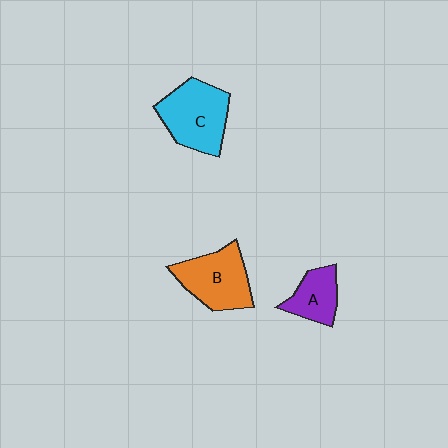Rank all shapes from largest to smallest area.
From largest to smallest: C (cyan), B (orange), A (purple).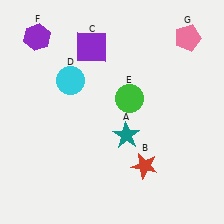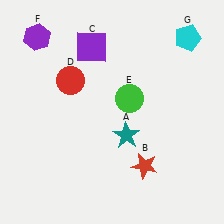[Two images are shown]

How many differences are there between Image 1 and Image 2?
There are 2 differences between the two images.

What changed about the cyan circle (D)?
In Image 1, D is cyan. In Image 2, it changed to red.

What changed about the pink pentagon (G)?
In Image 1, G is pink. In Image 2, it changed to cyan.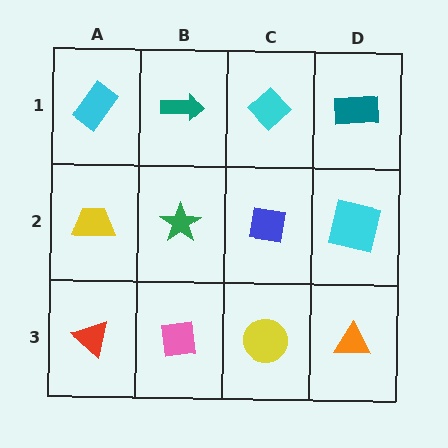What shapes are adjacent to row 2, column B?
A teal arrow (row 1, column B), a pink square (row 3, column B), a yellow trapezoid (row 2, column A), a blue square (row 2, column C).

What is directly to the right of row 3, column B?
A yellow circle.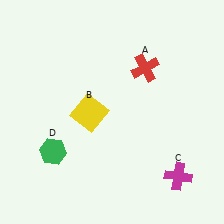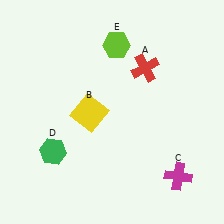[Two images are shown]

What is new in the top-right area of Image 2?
A lime hexagon (E) was added in the top-right area of Image 2.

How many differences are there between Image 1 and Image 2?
There is 1 difference between the two images.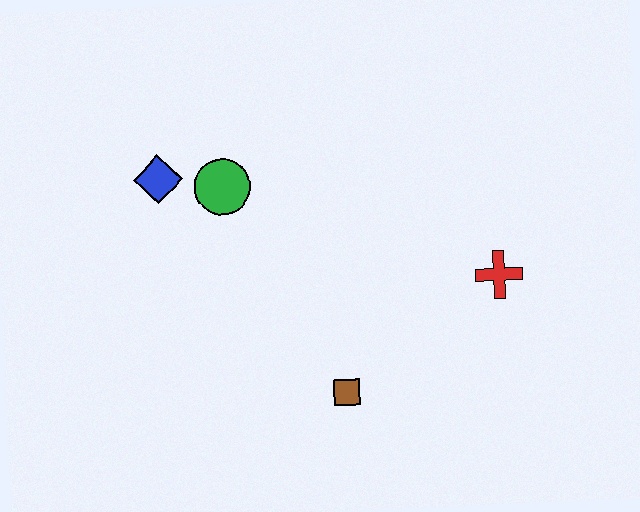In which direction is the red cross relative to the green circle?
The red cross is to the right of the green circle.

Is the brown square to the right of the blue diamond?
Yes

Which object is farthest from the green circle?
The red cross is farthest from the green circle.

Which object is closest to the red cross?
The brown square is closest to the red cross.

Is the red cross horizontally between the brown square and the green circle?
No